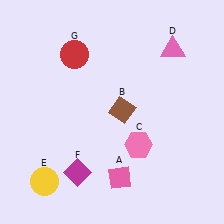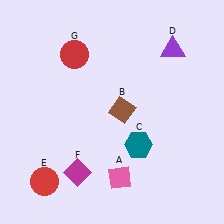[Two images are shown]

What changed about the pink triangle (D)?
In Image 1, D is pink. In Image 2, it changed to purple.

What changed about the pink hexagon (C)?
In Image 1, C is pink. In Image 2, it changed to teal.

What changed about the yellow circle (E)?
In Image 1, E is yellow. In Image 2, it changed to red.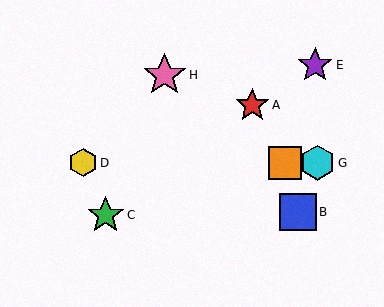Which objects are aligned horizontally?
Objects D, F, G are aligned horizontally.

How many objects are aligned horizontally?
3 objects (D, F, G) are aligned horizontally.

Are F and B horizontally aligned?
No, F is at y≈163 and B is at y≈212.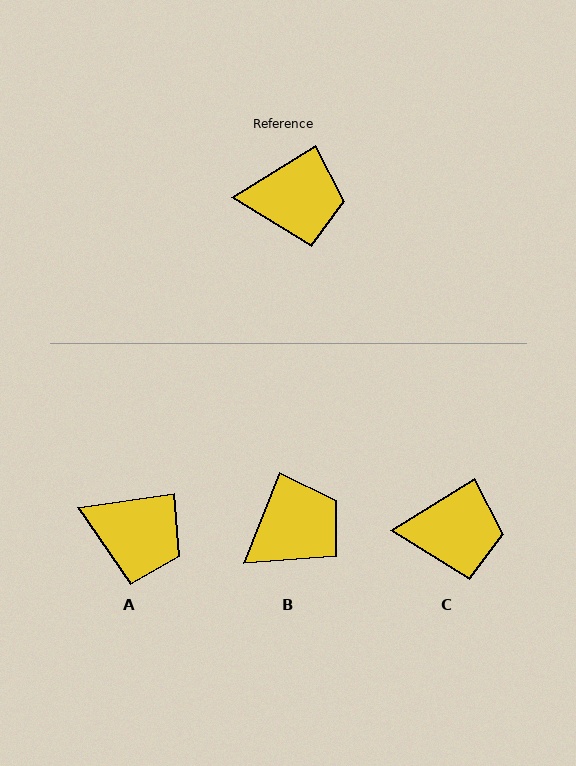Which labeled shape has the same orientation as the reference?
C.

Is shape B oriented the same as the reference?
No, it is off by about 36 degrees.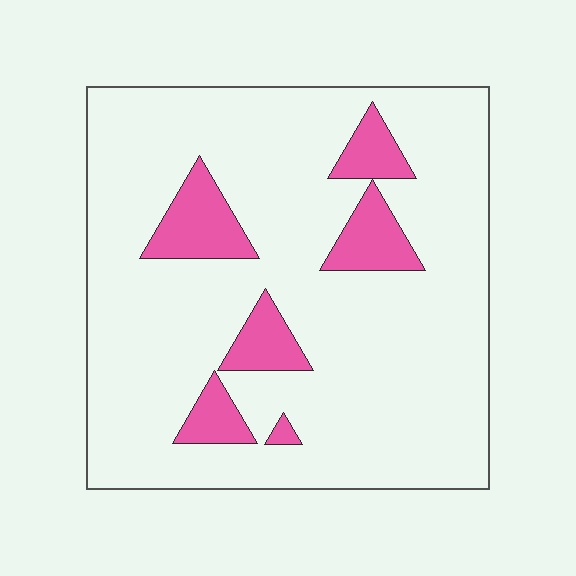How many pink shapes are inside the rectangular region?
6.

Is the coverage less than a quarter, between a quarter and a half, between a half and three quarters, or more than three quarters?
Less than a quarter.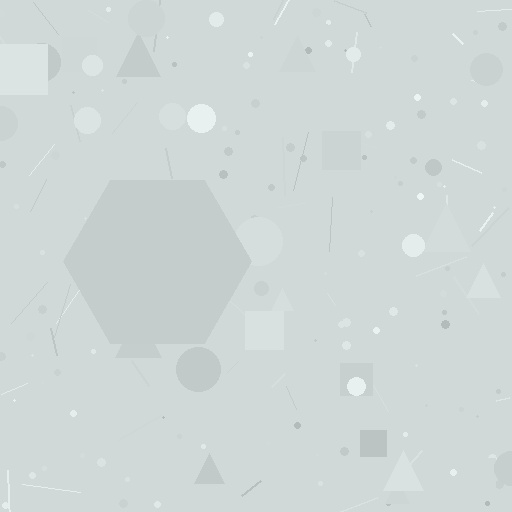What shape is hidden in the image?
A hexagon is hidden in the image.